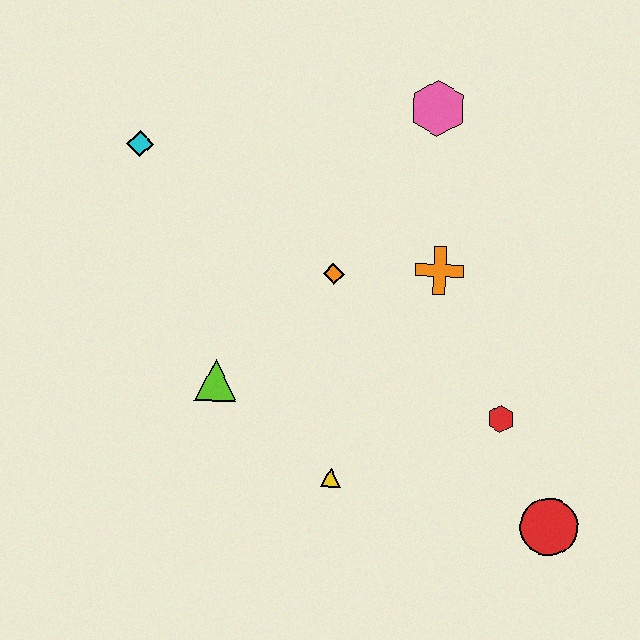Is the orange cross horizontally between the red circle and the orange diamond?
Yes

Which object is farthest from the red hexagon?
The cyan diamond is farthest from the red hexagon.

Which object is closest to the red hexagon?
The red circle is closest to the red hexagon.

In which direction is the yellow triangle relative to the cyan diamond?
The yellow triangle is below the cyan diamond.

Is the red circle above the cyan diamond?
No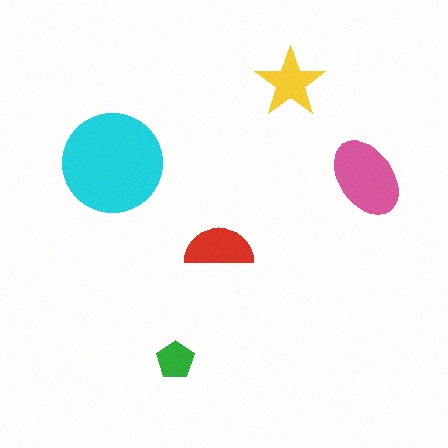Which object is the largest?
The cyan circle.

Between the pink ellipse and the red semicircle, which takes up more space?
The pink ellipse.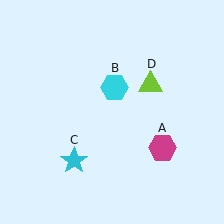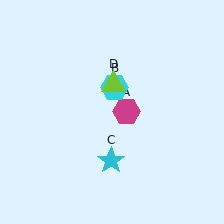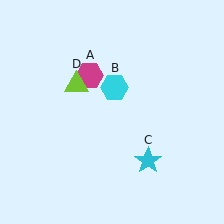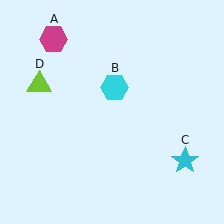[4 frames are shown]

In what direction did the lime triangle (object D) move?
The lime triangle (object D) moved left.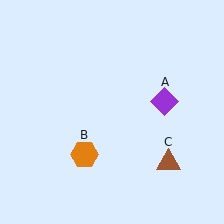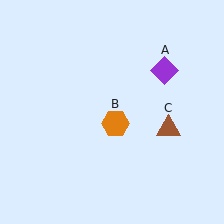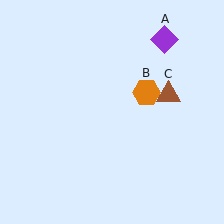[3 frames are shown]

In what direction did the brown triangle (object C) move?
The brown triangle (object C) moved up.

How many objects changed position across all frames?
3 objects changed position: purple diamond (object A), orange hexagon (object B), brown triangle (object C).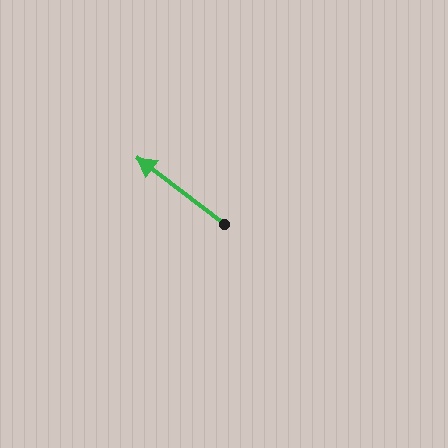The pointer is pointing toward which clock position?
Roughly 10 o'clock.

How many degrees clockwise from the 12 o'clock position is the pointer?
Approximately 307 degrees.